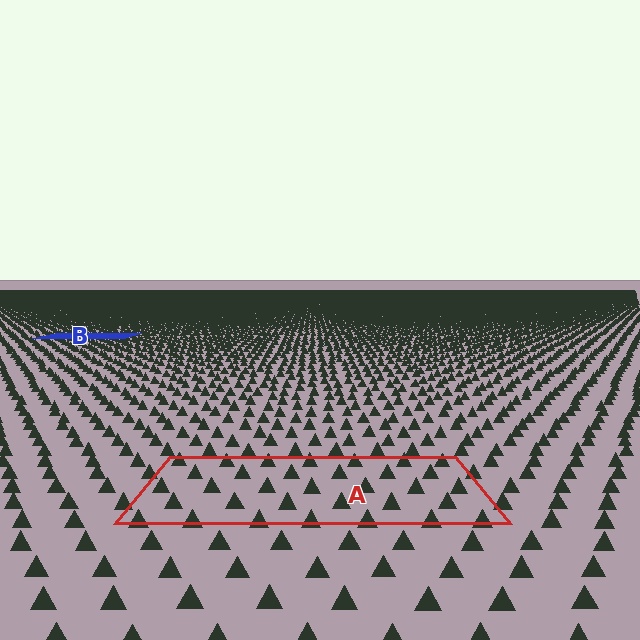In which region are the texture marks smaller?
The texture marks are smaller in region B, because it is farther away.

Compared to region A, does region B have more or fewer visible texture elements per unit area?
Region B has more texture elements per unit area — they are packed more densely because it is farther away.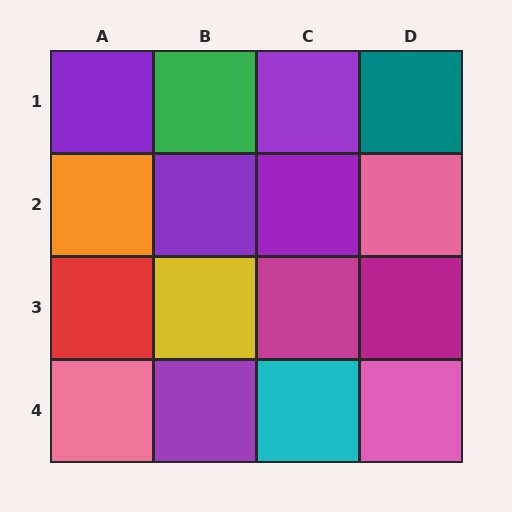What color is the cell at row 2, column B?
Purple.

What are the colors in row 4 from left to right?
Pink, purple, cyan, pink.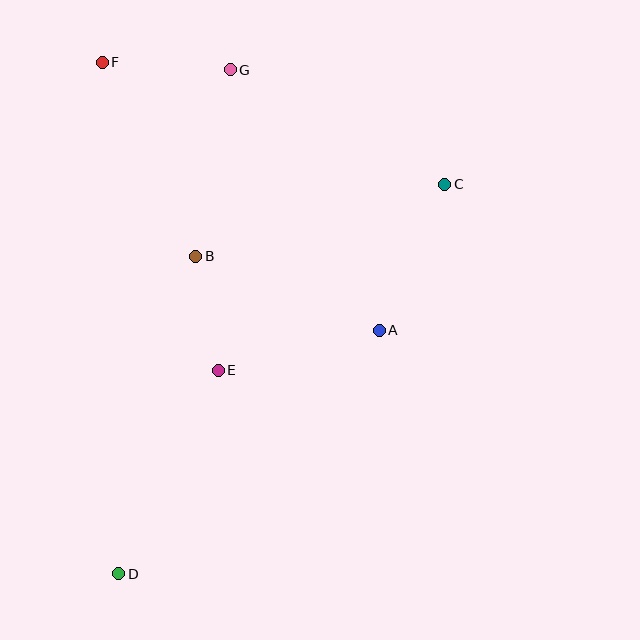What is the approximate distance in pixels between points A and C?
The distance between A and C is approximately 160 pixels.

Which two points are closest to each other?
Points B and E are closest to each other.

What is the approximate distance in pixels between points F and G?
The distance between F and G is approximately 128 pixels.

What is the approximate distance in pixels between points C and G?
The distance between C and G is approximately 243 pixels.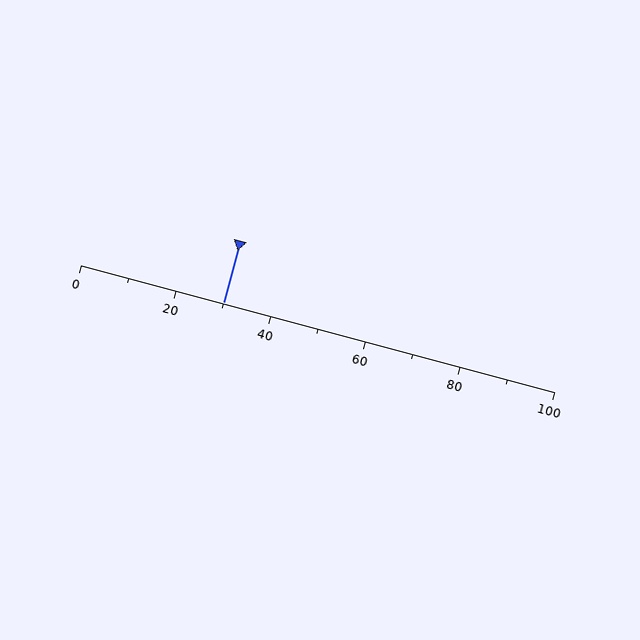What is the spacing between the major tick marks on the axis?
The major ticks are spaced 20 apart.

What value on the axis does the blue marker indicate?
The marker indicates approximately 30.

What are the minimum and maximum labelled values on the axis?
The axis runs from 0 to 100.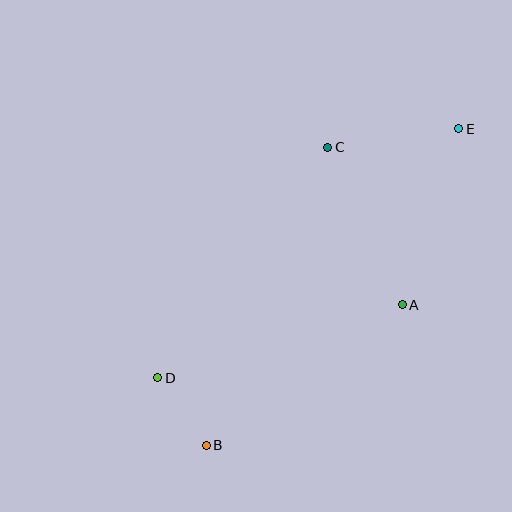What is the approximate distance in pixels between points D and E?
The distance between D and E is approximately 391 pixels.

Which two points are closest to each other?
Points B and D are closest to each other.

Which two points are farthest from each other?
Points B and E are farthest from each other.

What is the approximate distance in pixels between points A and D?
The distance between A and D is approximately 255 pixels.